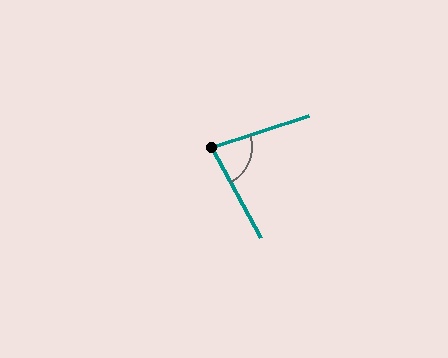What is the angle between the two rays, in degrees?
Approximately 80 degrees.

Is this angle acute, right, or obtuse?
It is acute.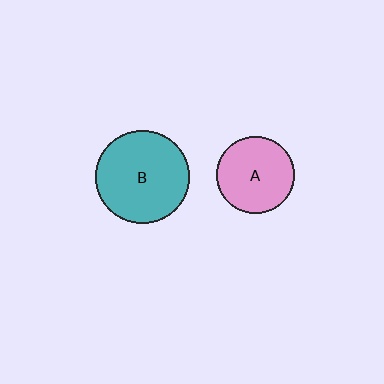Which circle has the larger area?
Circle B (teal).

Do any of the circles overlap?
No, none of the circles overlap.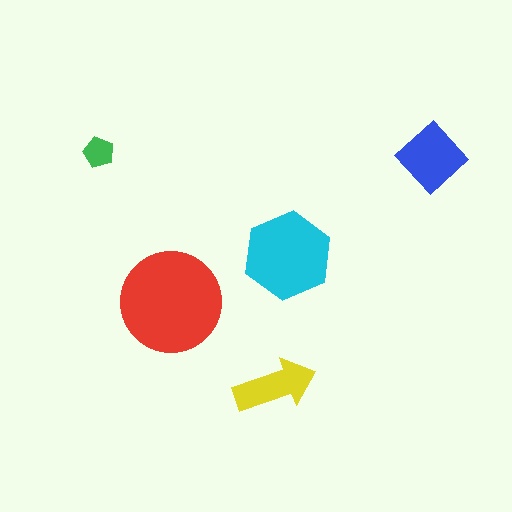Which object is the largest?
The red circle.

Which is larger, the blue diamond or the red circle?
The red circle.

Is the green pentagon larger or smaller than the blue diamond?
Smaller.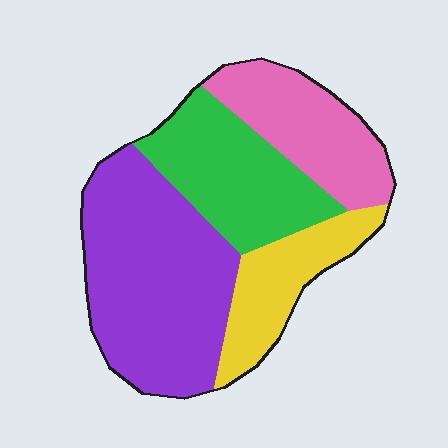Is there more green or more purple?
Purple.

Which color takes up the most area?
Purple, at roughly 40%.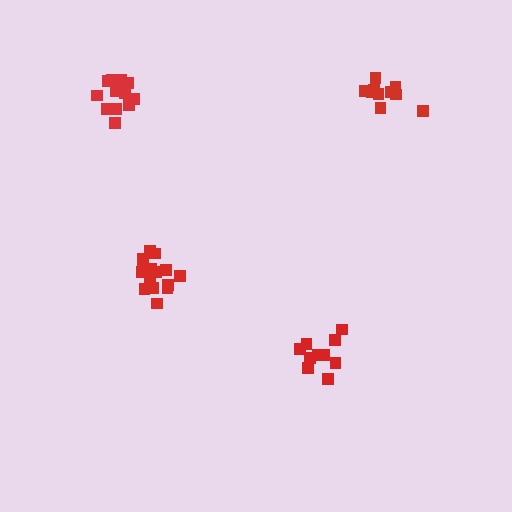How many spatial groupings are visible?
There are 4 spatial groupings.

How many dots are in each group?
Group 1: 14 dots, Group 2: 10 dots, Group 3: 15 dots, Group 4: 10 dots (49 total).